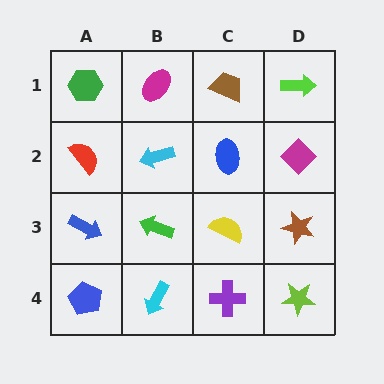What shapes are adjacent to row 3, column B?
A cyan arrow (row 2, column B), a cyan arrow (row 4, column B), a blue arrow (row 3, column A), a yellow semicircle (row 3, column C).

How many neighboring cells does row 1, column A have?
2.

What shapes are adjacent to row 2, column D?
A lime arrow (row 1, column D), a brown star (row 3, column D), a blue ellipse (row 2, column C).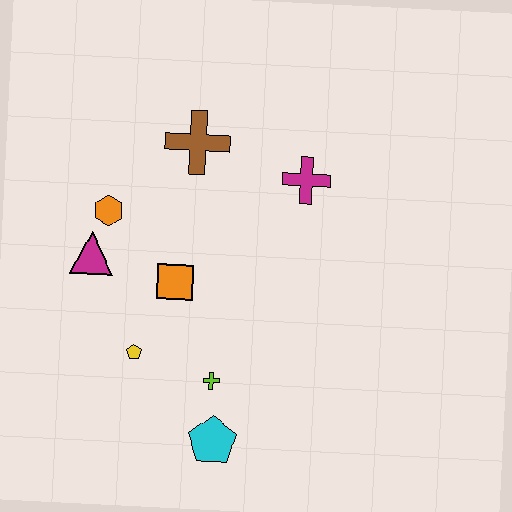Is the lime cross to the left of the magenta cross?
Yes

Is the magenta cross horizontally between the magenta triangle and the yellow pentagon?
No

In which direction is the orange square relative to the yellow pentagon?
The orange square is above the yellow pentagon.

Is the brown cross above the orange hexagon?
Yes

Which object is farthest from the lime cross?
The brown cross is farthest from the lime cross.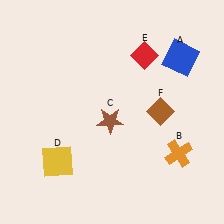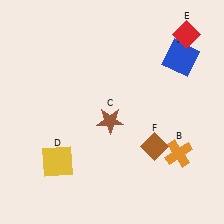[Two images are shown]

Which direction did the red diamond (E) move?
The red diamond (E) moved right.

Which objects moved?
The objects that moved are: the red diamond (E), the brown diamond (F).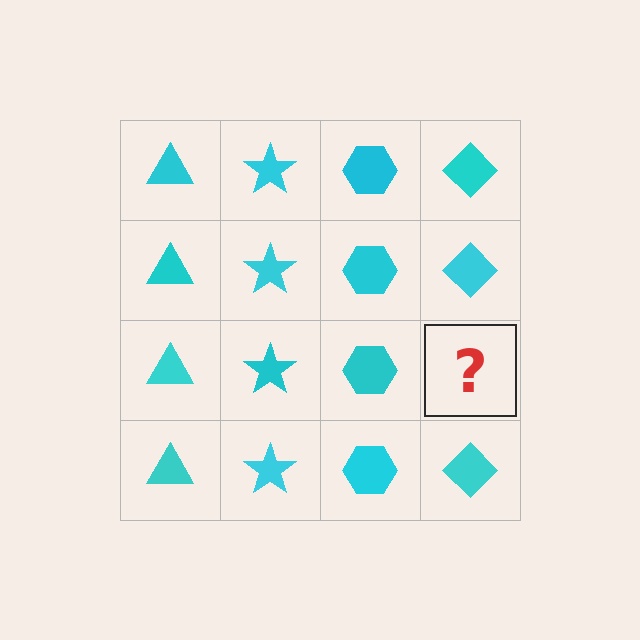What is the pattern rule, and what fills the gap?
The rule is that each column has a consistent shape. The gap should be filled with a cyan diamond.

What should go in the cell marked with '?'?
The missing cell should contain a cyan diamond.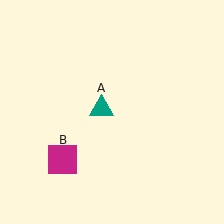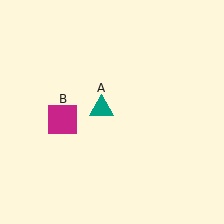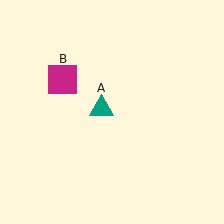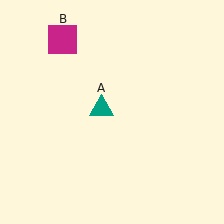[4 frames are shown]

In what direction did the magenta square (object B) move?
The magenta square (object B) moved up.